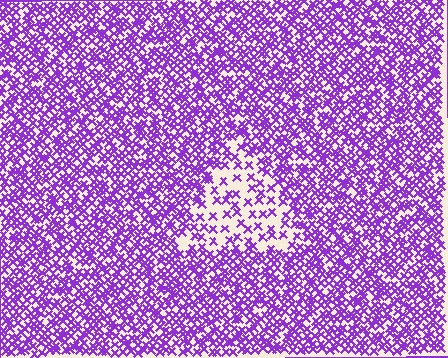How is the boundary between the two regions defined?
The boundary is defined by a change in element density (approximately 2.5x ratio). All elements are the same color, size, and shape.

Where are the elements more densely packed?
The elements are more densely packed outside the triangle boundary.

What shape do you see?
I see a triangle.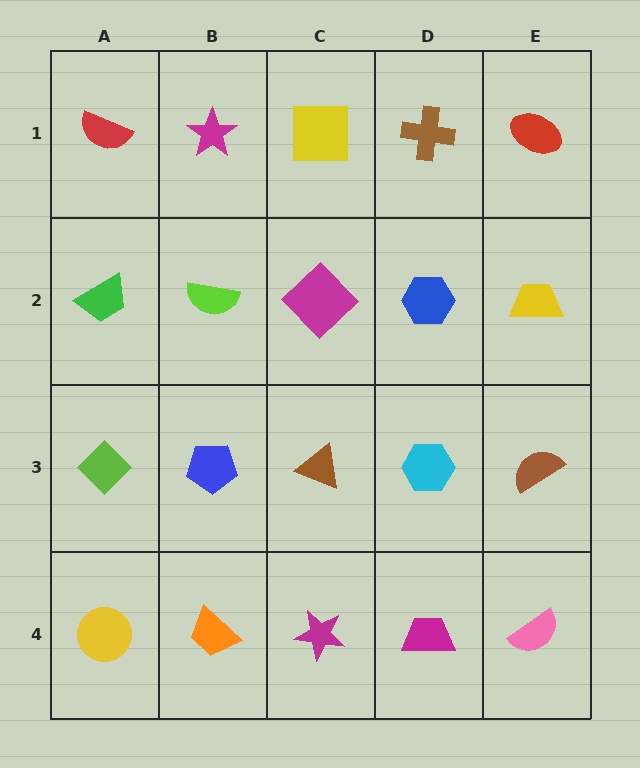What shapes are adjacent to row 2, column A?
A red semicircle (row 1, column A), a lime diamond (row 3, column A), a lime semicircle (row 2, column B).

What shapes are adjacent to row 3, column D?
A blue hexagon (row 2, column D), a magenta trapezoid (row 4, column D), a brown triangle (row 3, column C), a brown semicircle (row 3, column E).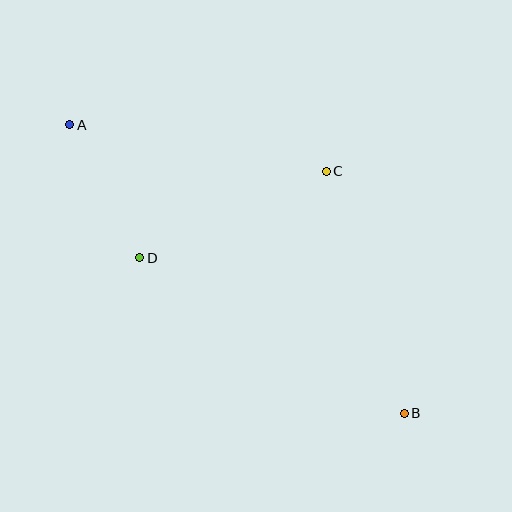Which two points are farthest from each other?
Points A and B are farthest from each other.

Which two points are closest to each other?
Points A and D are closest to each other.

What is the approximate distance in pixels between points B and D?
The distance between B and D is approximately 307 pixels.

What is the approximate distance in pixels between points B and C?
The distance between B and C is approximately 255 pixels.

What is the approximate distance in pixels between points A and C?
The distance between A and C is approximately 261 pixels.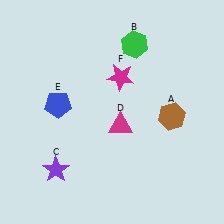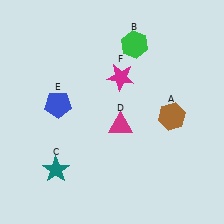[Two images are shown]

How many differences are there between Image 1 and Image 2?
There is 1 difference between the two images.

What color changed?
The star (C) changed from purple in Image 1 to teal in Image 2.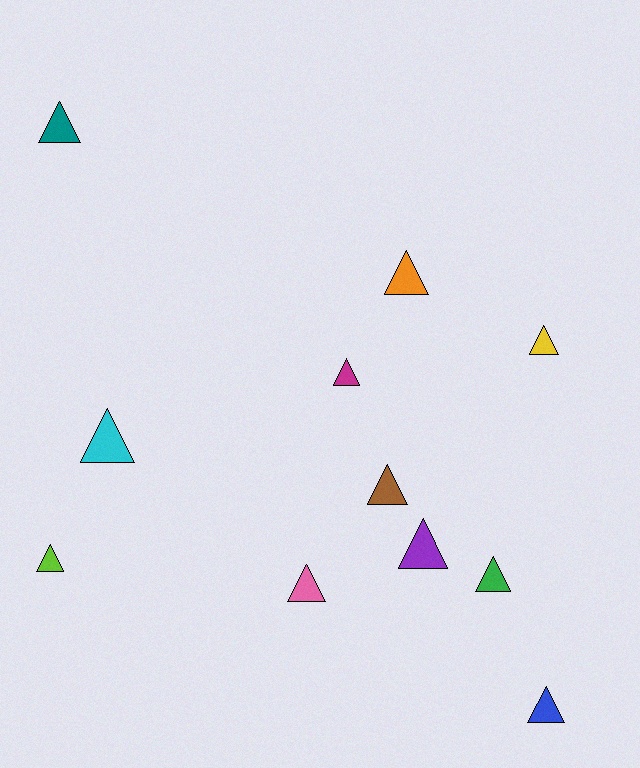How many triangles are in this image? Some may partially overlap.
There are 11 triangles.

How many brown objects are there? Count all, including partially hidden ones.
There is 1 brown object.